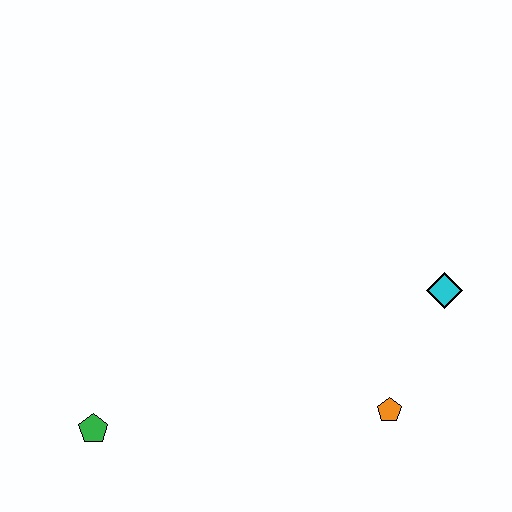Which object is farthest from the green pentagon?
The cyan diamond is farthest from the green pentagon.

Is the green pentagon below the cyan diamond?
Yes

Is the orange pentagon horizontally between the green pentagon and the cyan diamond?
Yes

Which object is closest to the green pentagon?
The orange pentagon is closest to the green pentagon.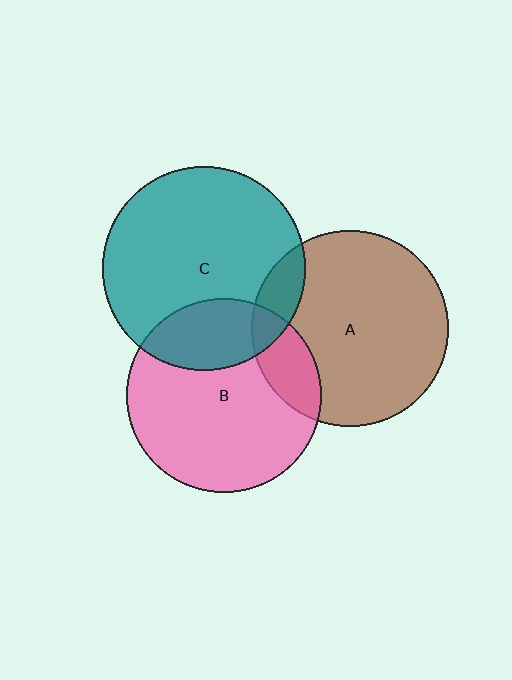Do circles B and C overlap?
Yes.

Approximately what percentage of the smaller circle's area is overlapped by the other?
Approximately 25%.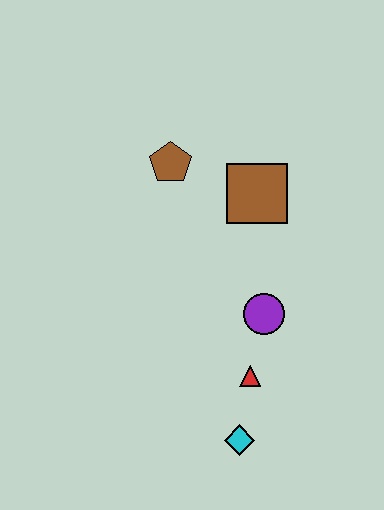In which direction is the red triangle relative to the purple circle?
The red triangle is below the purple circle.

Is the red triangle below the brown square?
Yes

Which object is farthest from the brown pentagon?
The cyan diamond is farthest from the brown pentagon.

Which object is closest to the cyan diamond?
The red triangle is closest to the cyan diamond.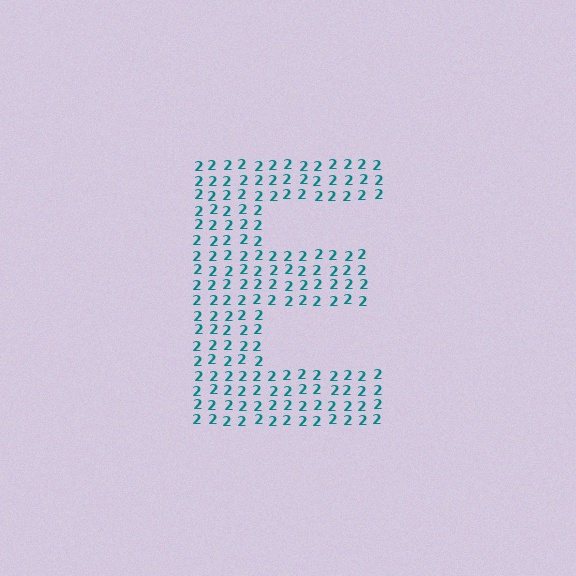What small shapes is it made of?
It is made of small digit 2's.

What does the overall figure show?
The overall figure shows the letter E.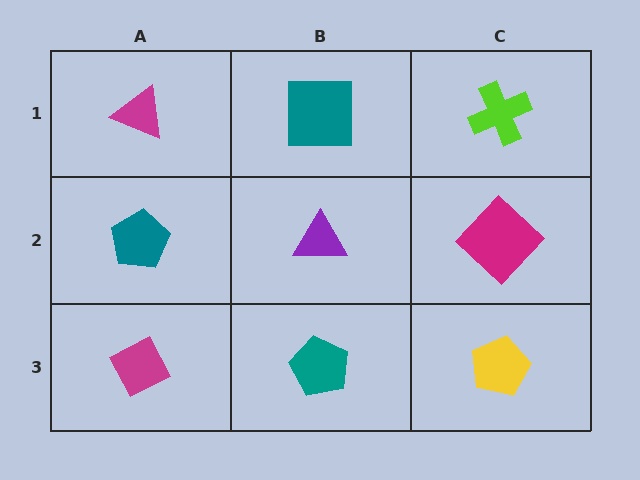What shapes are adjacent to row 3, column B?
A purple triangle (row 2, column B), a magenta diamond (row 3, column A), a yellow pentagon (row 3, column C).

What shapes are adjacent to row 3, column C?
A magenta diamond (row 2, column C), a teal pentagon (row 3, column B).